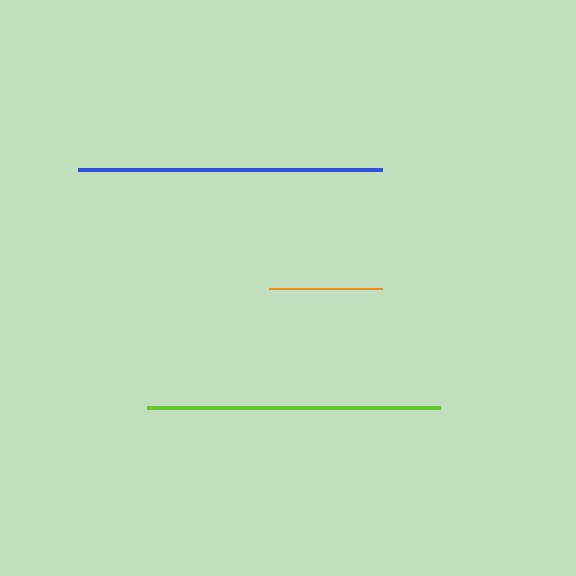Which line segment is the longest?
The blue line is the longest at approximately 304 pixels.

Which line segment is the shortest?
The orange line is the shortest at approximately 113 pixels.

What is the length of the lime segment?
The lime segment is approximately 293 pixels long.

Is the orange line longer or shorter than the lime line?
The lime line is longer than the orange line.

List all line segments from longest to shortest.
From longest to shortest: blue, lime, orange.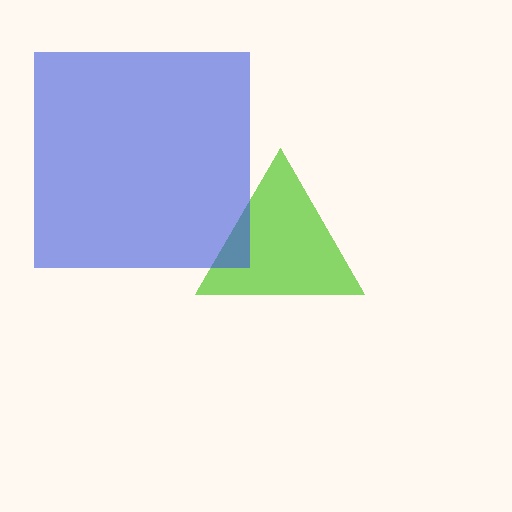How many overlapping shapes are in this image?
There are 2 overlapping shapes in the image.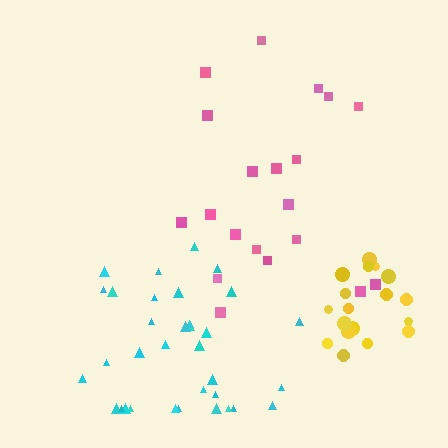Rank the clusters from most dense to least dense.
yellow, cyan, pink.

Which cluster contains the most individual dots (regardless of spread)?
Cyan (34).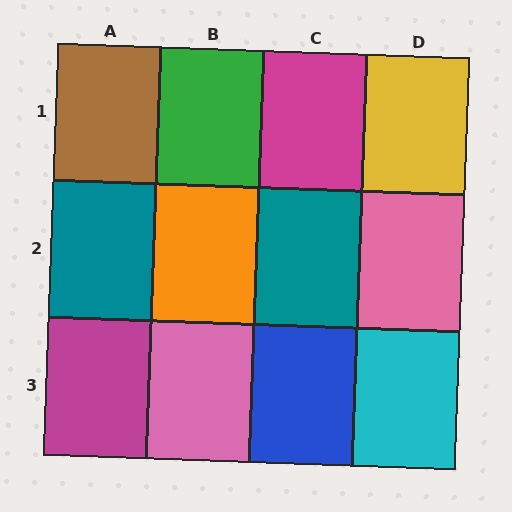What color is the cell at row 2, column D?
Pink.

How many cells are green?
1 cell is green.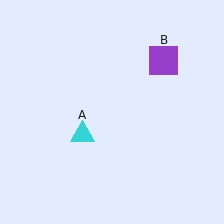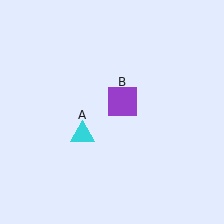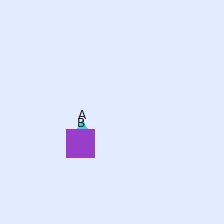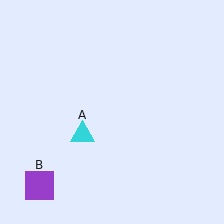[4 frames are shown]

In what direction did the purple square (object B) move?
The purple square (object B) moved down and to the left.